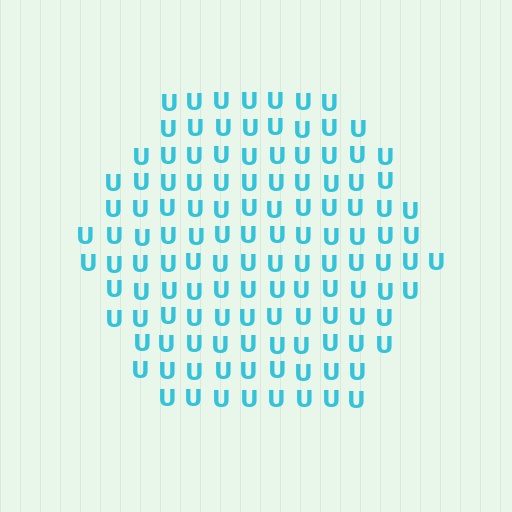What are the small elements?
The small elements are letter U's.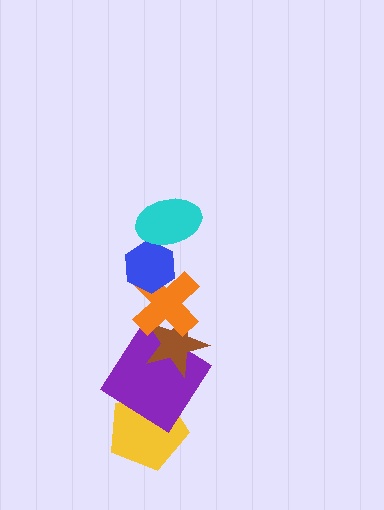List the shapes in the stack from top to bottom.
From top to bottom: the cyan ellipse, the blue hexagon, the orange cross, the brown star, the purple diamond, the yellow pentagon.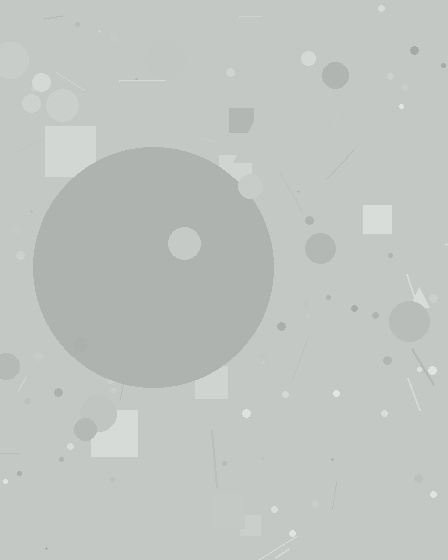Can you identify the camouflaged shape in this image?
The camouflaged shape is a circle.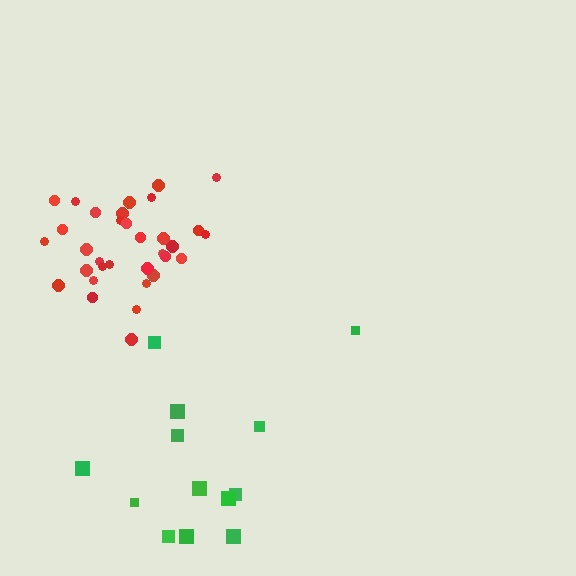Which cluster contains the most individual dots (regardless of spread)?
Red (34).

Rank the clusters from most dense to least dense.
red, green.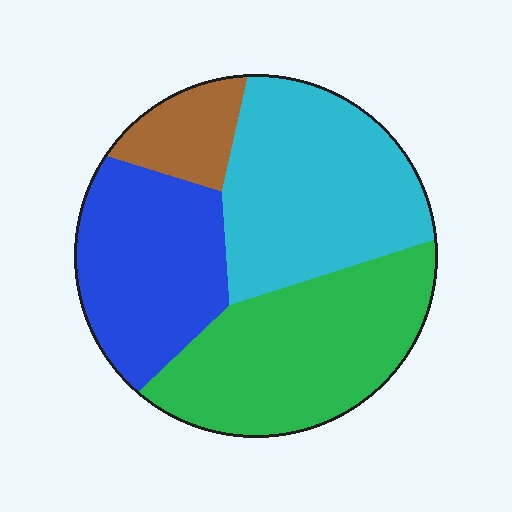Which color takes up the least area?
Brown, at roughly 10%.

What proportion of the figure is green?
Green takes up about one third (1/3) of the figure.